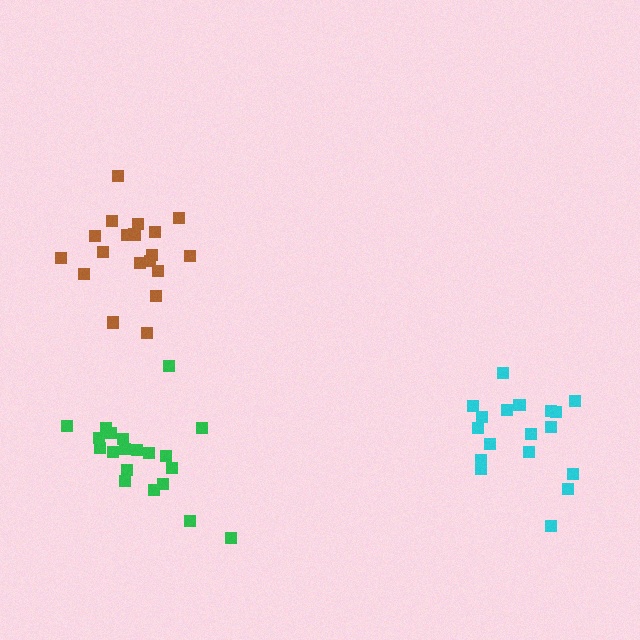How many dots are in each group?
Group 1: 20 dots, Group 2: 20 dots, Group 3: 19 dots (59 total).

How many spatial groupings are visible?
There are 3 spatial groupings.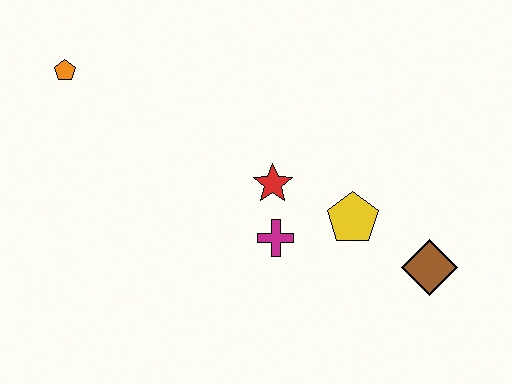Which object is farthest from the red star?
The orange pentagon is farthest from the red star.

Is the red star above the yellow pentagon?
Yes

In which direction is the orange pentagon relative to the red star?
The orange pentagon is to the left of the red star.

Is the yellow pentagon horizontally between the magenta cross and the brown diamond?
Yes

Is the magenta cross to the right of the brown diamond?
No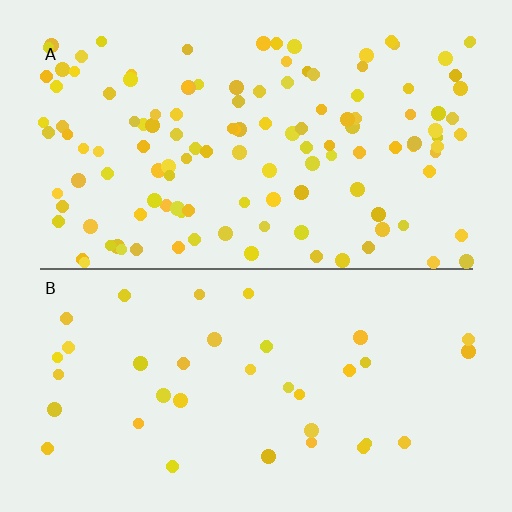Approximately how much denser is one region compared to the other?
Approximately 3.5× — region A over region B.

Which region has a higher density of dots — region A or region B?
A (the top).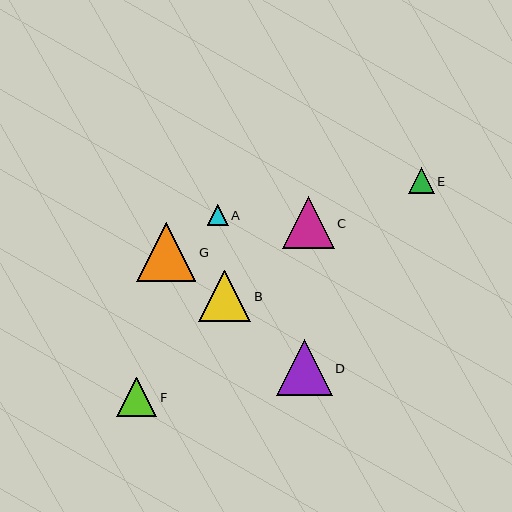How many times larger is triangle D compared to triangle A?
Triangle D is approximately 2.6 times the size of triangle A.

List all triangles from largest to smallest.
From largest to smallest: G, D, B, C, F, E, A.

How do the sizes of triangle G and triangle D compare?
Triangle G and triangle D are approximately the same size.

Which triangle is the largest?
Triangle G is the largest with a size of approximately 59 pixels.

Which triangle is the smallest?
Triangle A is the smallest with a size of approximately 21 pixels.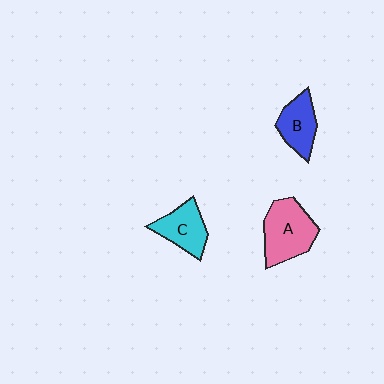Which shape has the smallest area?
Shape B (blue).